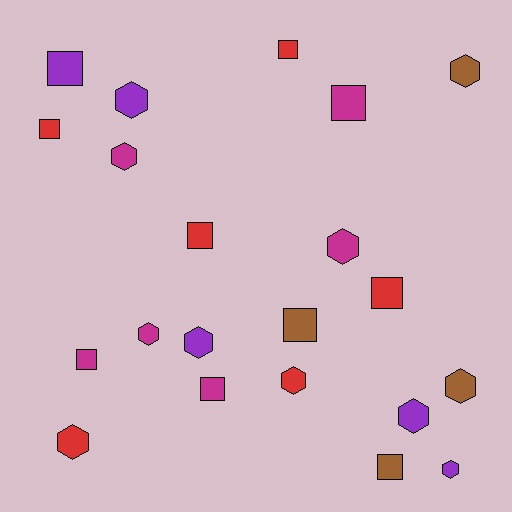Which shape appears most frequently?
Hexagon, with 11 objects.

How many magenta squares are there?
There are 3 magenta squares.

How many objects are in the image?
There are 21 objects.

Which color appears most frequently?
Magenta, with 6 objects.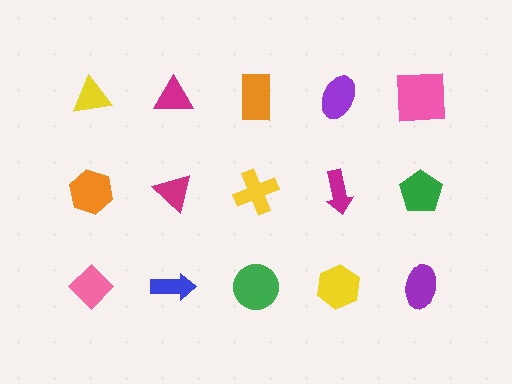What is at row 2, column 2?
A magenta triangle.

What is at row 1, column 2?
A magenta triangle.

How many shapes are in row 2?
5 shapes.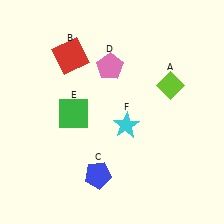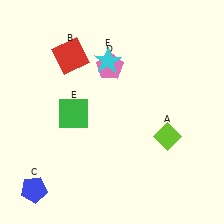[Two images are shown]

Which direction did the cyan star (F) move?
The cyan star (F) moved up.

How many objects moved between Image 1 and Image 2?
3 objects moved between the two images.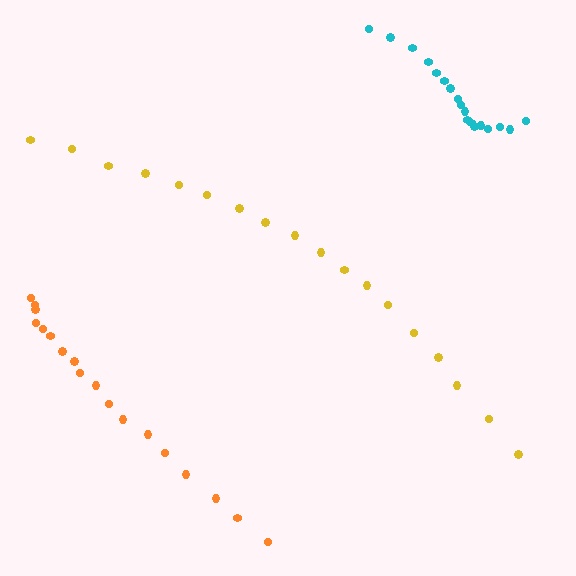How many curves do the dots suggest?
There are 3 distinct paths.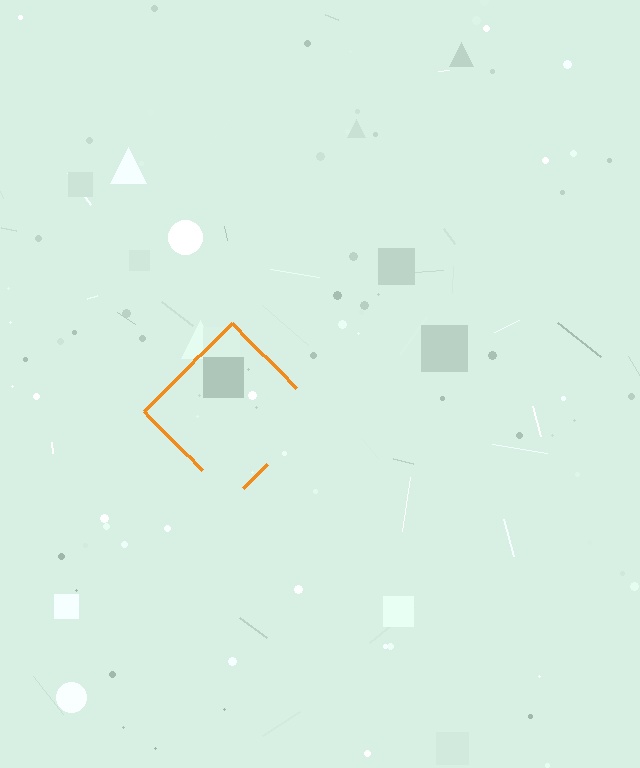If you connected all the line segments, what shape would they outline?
They would outline a diamond.